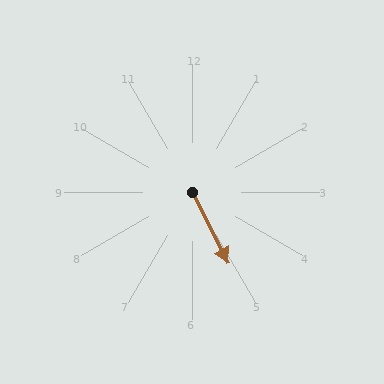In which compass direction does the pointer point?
Southeast.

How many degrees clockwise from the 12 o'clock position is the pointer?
Approximately 153 degrees.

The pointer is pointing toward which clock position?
Roughly 5 o'clock.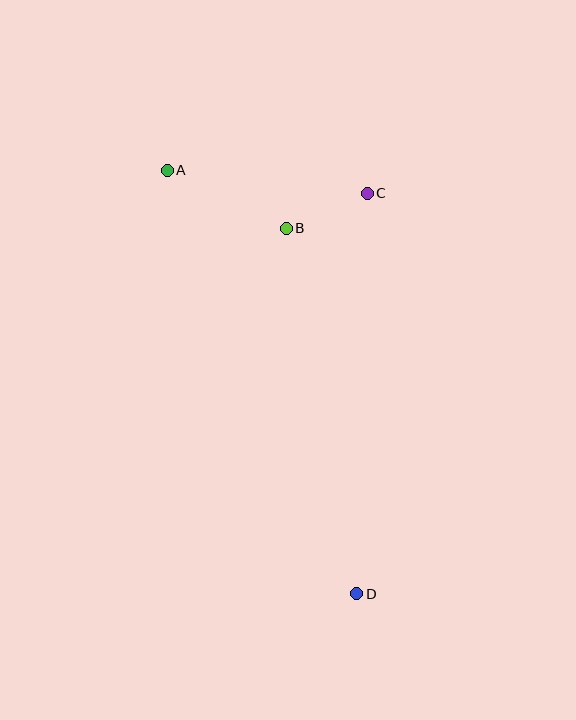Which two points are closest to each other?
Points B and C are closest to each other.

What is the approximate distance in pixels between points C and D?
The distance between C and D is approximately 400 pixels.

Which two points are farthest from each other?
Points A and D are farthest from each other.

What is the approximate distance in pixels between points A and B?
The distance between A and B is approximately 133 pixels.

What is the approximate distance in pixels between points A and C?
The distance between A and C is approximately 201 pixels.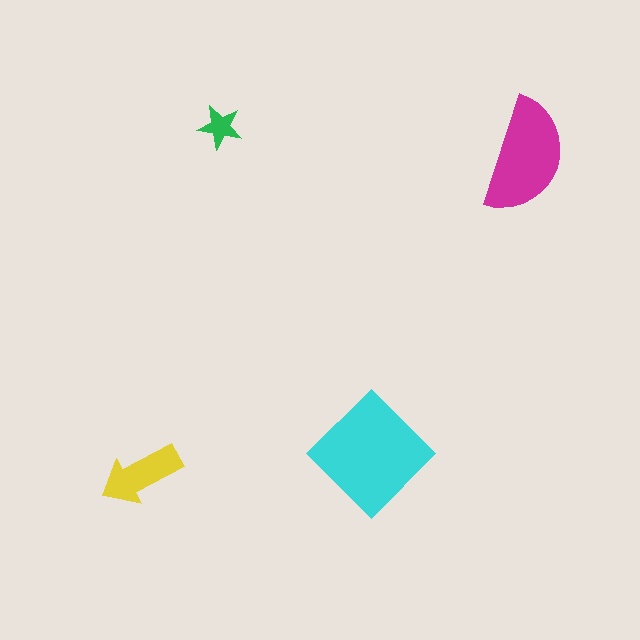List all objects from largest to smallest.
The cyan diamond, the magenta semicircle, the yellow arrow, the green star.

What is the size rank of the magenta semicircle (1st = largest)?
2nd.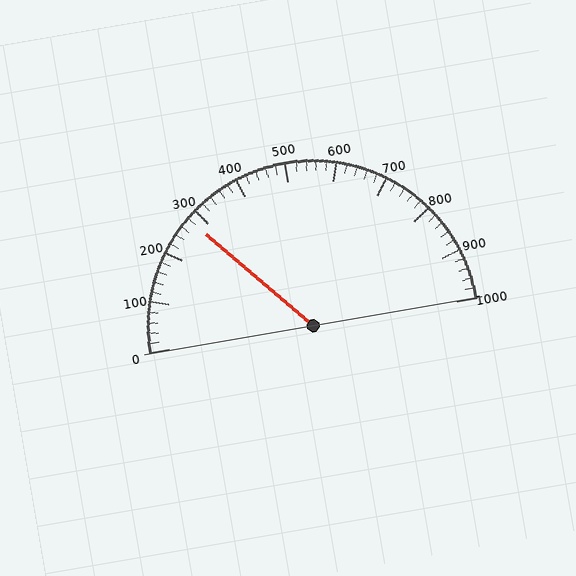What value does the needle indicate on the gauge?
The needle indicates approximately 280.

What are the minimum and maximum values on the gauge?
The gauge ranges from 0 to 1000.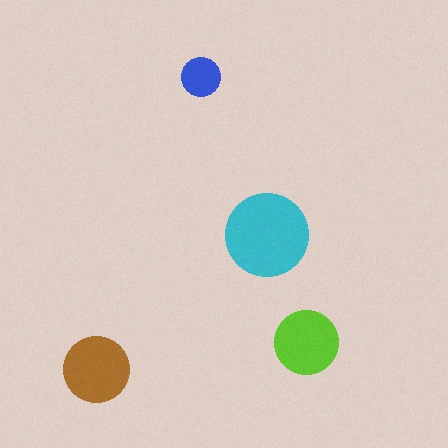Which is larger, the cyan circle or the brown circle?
The cyan one.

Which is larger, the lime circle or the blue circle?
The lime one.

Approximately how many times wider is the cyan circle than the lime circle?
About 1.5 times wider.